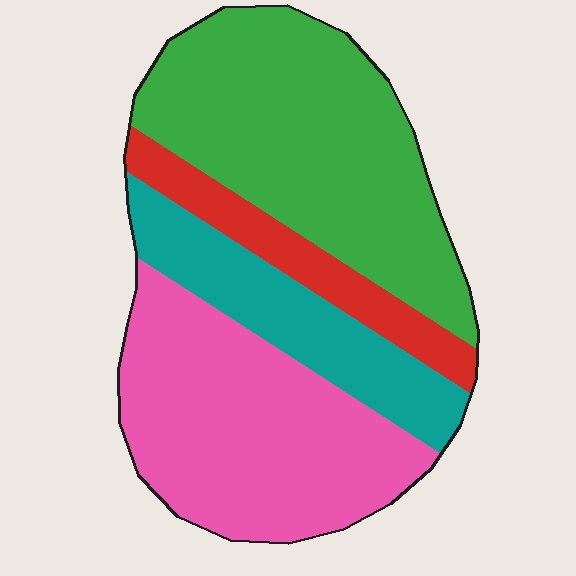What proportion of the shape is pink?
Pink covers around 35% of the shape.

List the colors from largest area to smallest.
From largest to smallest: green, pink, teal, red.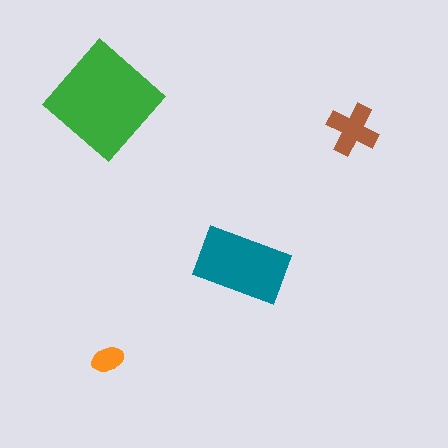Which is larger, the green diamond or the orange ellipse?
The green diamond.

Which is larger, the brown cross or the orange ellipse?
The brown cross.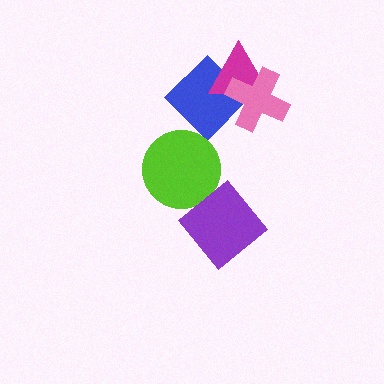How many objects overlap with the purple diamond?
0 objects overlap with the purple diamond.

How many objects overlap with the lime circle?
0 objects overlap with the lime circle.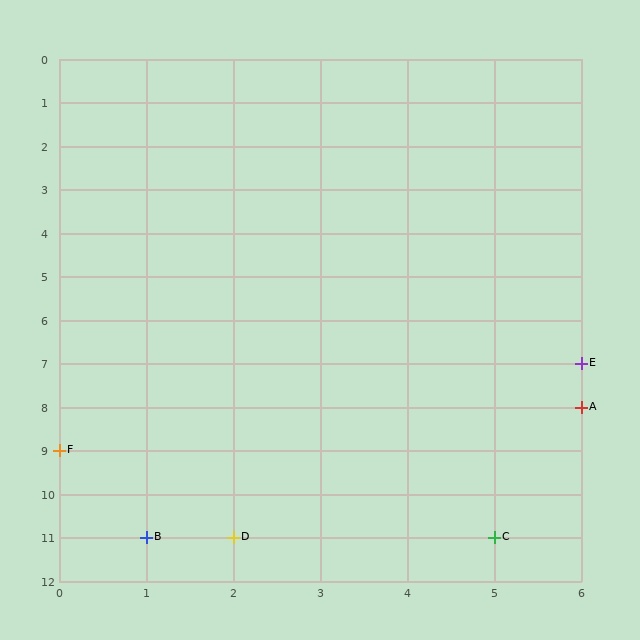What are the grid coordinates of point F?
Point F is at grid coordinates (0, 9).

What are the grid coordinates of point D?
Point D is at grid coordinates (2, 11).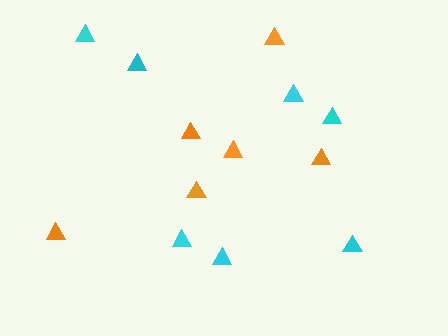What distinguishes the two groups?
There are 2 groups: one group of cyan triangles (7) and one group of orange triangles (6).